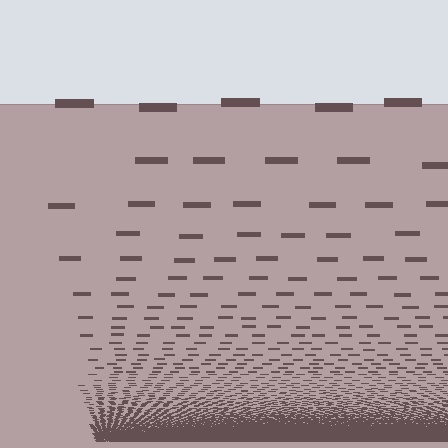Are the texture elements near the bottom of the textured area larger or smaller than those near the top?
Smaller. The gradient is inverted — elements near the bottom are smaller and denser.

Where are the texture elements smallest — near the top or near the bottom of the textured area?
Near the bottom.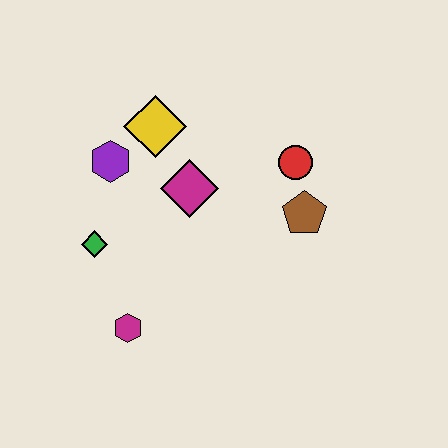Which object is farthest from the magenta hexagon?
The red circle is farthest from the magenta hexagon.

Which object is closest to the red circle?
The brown pentagon is closest to the red circle.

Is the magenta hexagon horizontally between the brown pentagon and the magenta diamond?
No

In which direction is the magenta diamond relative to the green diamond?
The magenta diamond is to the right of the green diamond.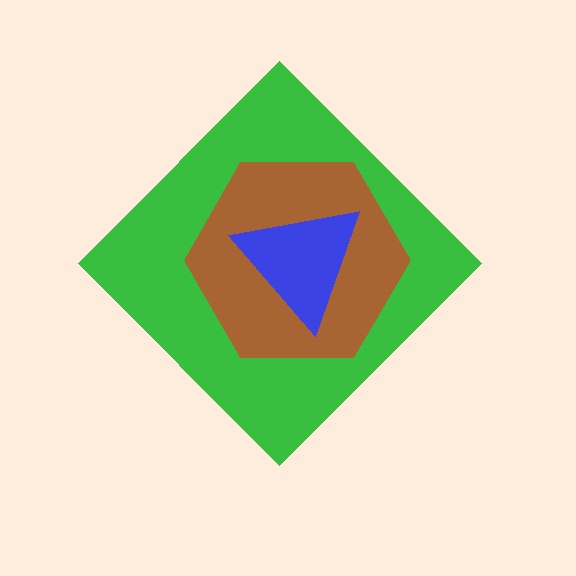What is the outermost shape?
The green diamond.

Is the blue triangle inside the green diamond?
Yes.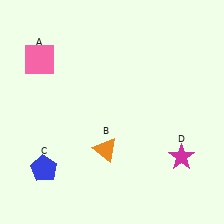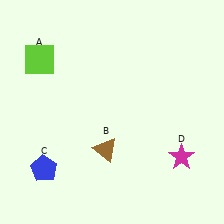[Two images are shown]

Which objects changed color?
A changed from pink to lime. B changed from orange to brown.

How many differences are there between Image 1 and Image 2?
There are 2 differences between the two images.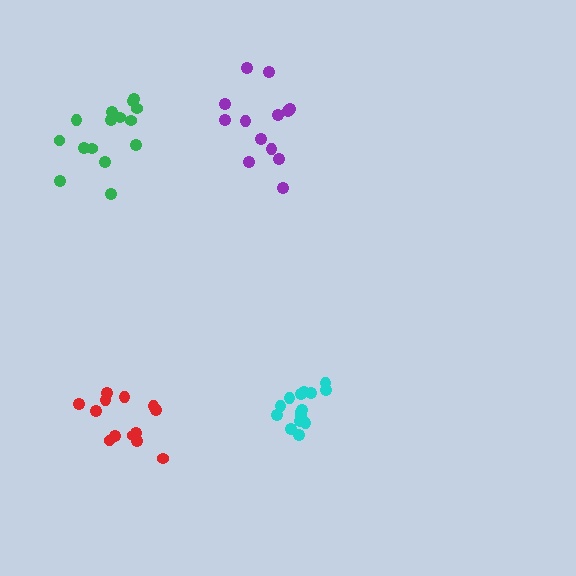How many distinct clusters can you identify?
There are 4 distinct clusters.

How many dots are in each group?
Group 1: 13 dots, Group 2: 15 dots, Group 3: 13 dots, Group 4: 15 dots (56 total).